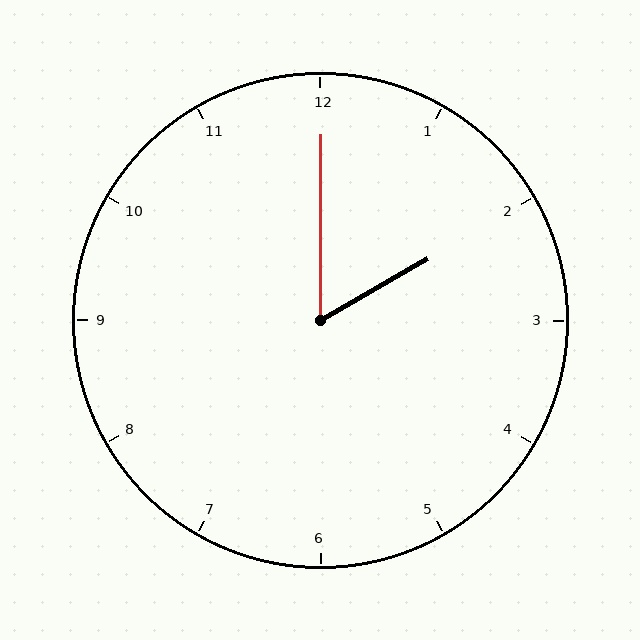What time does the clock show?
2:00.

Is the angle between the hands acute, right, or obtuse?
It is acute.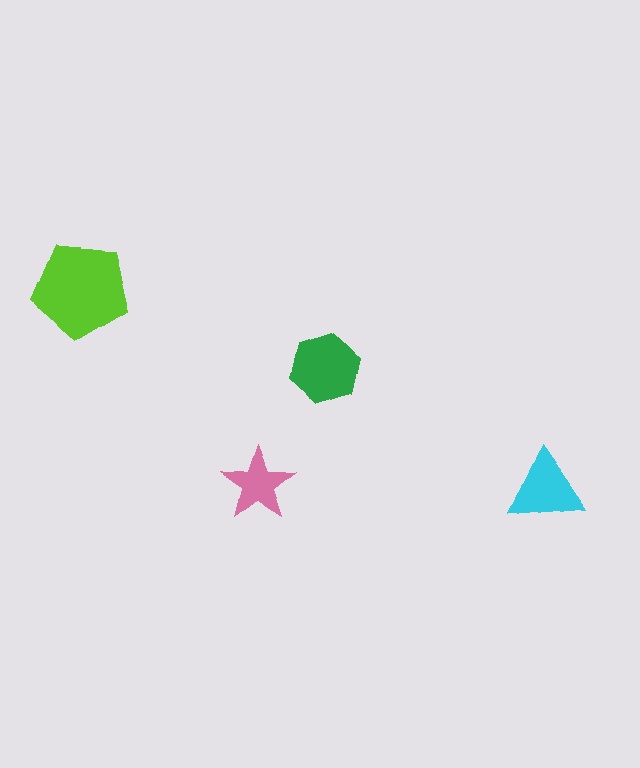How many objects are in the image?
There are 4 objects in the image.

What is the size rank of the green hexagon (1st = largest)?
2nd.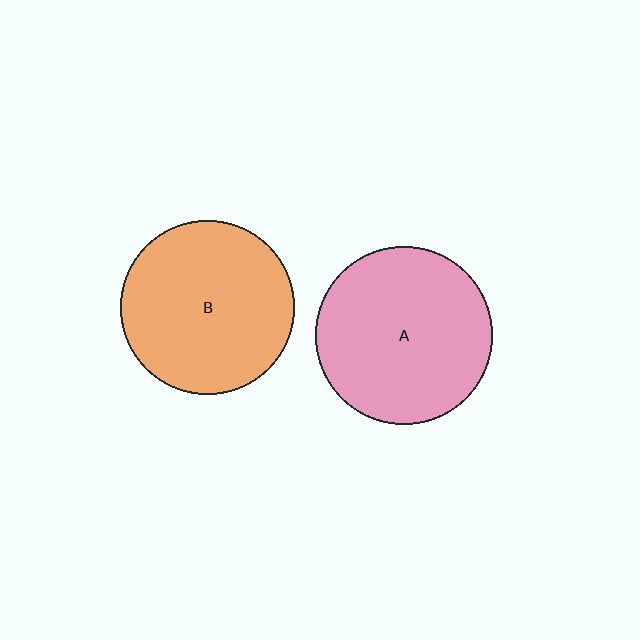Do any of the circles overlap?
No, none of the circles overlap.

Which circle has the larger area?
Circle A (pink).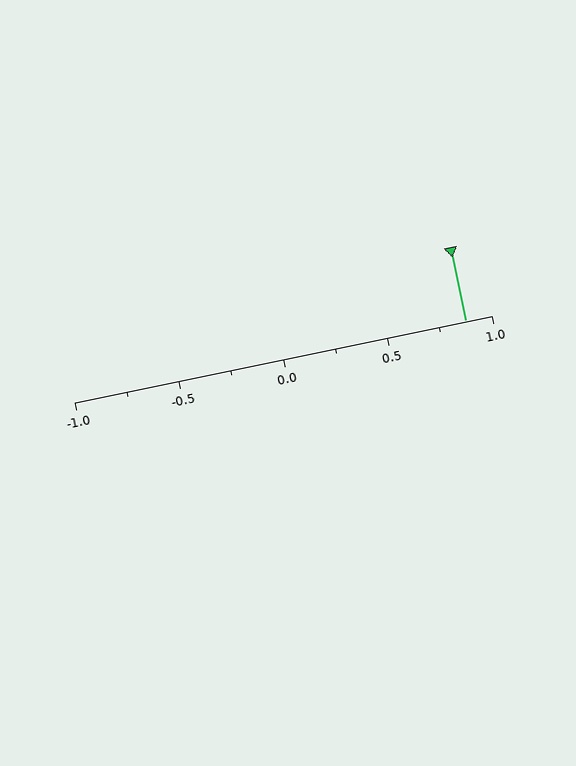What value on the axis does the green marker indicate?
The marker indicates approximately 0.88.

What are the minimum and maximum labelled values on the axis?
The axis runs from -1.0 to 1.0.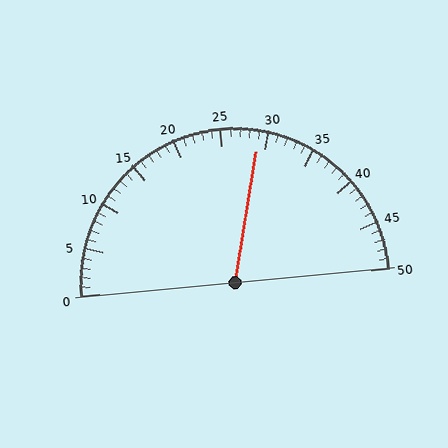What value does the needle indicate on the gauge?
The needle indicates approximately 29.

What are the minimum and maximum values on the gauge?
The gauge ranges from 0 to 50.